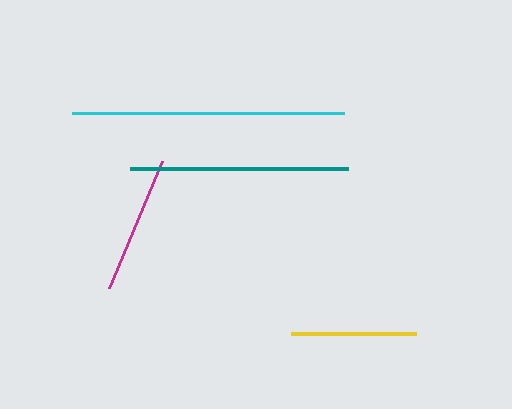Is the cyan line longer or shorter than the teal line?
The cyan line is longer than the teal line.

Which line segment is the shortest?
The yellow line is the shortest at approximately 125 pixels.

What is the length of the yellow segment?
The yellow segment is approximately 125 pixels long.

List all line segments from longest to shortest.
From longest to shortest: cyan, teal, magenta, yellow.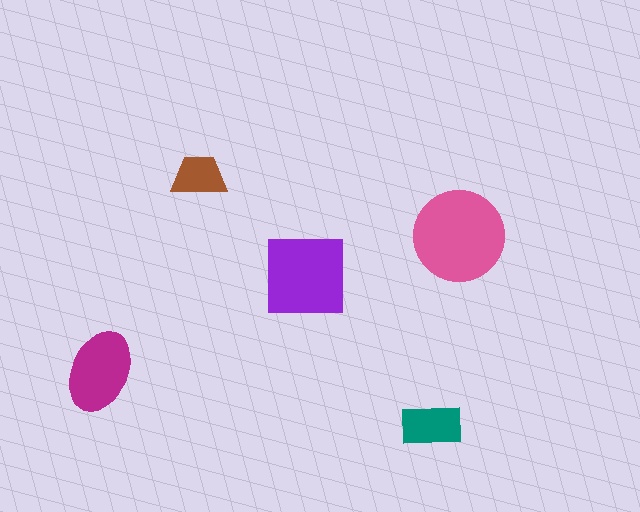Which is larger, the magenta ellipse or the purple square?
The purple square.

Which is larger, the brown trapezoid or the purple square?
The purple square.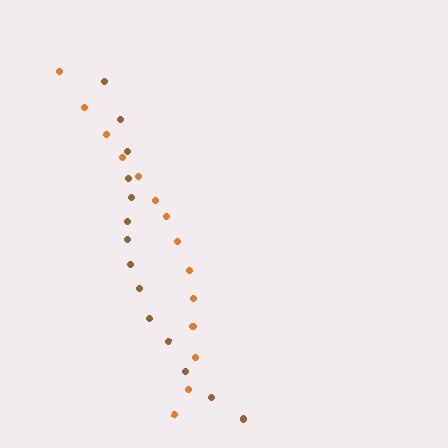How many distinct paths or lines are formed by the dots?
There are 2 distinct paths.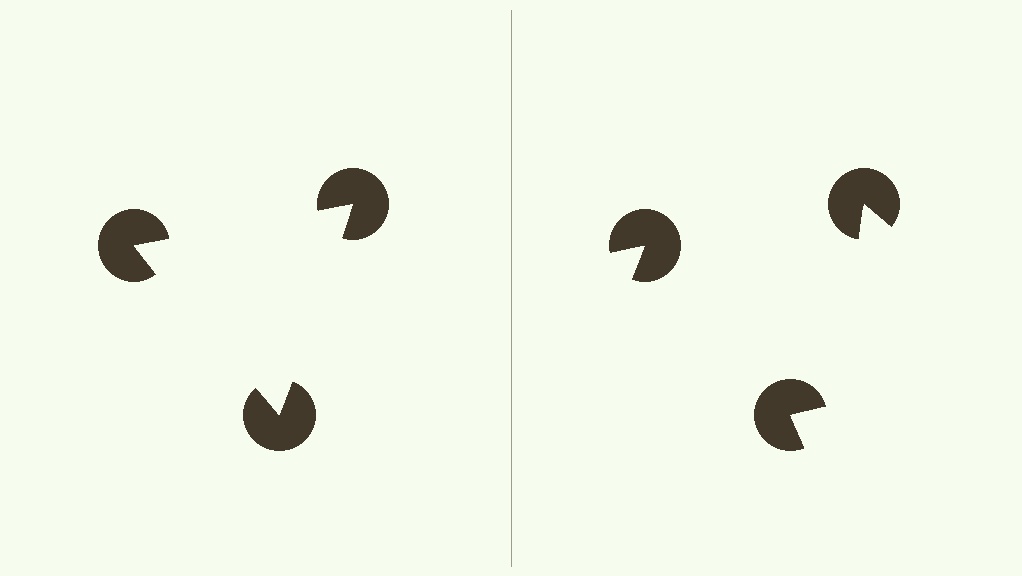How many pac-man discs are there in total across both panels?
6 — 3 on each side.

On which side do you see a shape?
An illusory triangle appears on the left side. On the right side the wedge cuts are rotated, so no coherent shape forms.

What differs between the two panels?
The pac-man discs are positioned identically on both sides; only the wedge orientations differ. On the left they align to a triangle; on the right they are misaligned.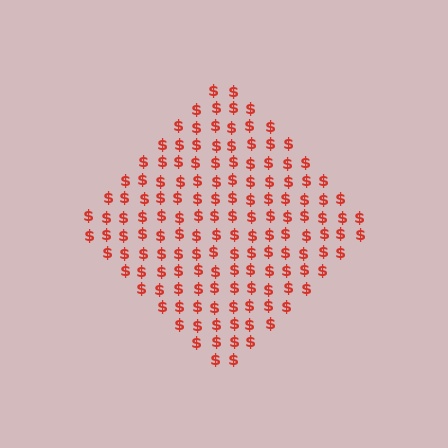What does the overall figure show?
The overall figure shows a diamond.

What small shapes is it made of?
It is made of small dollar signs.